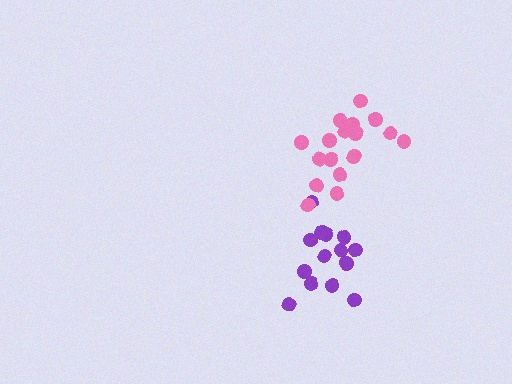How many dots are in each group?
Group 1: 14 dots, Group 2: 18 dots (32 total).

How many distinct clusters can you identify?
There are 2 distinct clusters.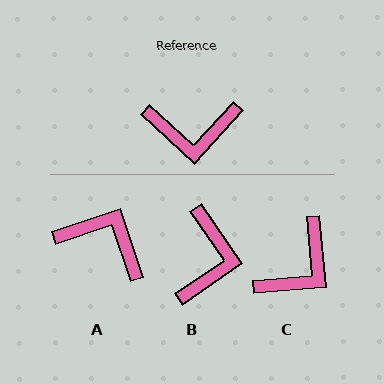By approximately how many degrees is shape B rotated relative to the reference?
Approximately 77 degrees counter-clockwise.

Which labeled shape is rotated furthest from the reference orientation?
A, about 151 degrees away.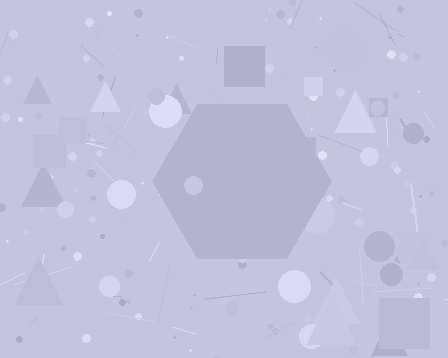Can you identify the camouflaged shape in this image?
The camouflaged shape is a hexagon.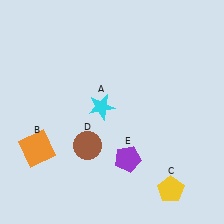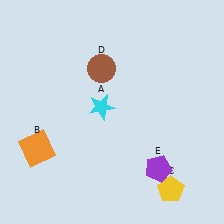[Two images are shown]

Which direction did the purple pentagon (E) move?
The purple pentagon (E) moved right.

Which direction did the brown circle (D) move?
The brown circle (D) moved up.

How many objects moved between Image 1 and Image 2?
2 objects moved between the two images.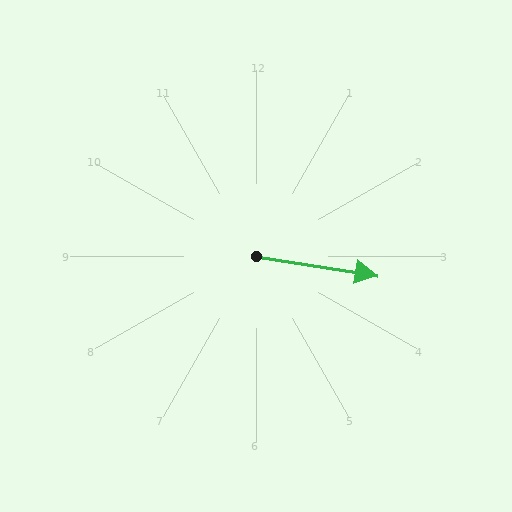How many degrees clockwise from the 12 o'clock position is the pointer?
Approximately 99 degrees.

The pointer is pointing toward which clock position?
Roughly 3 o'clock.